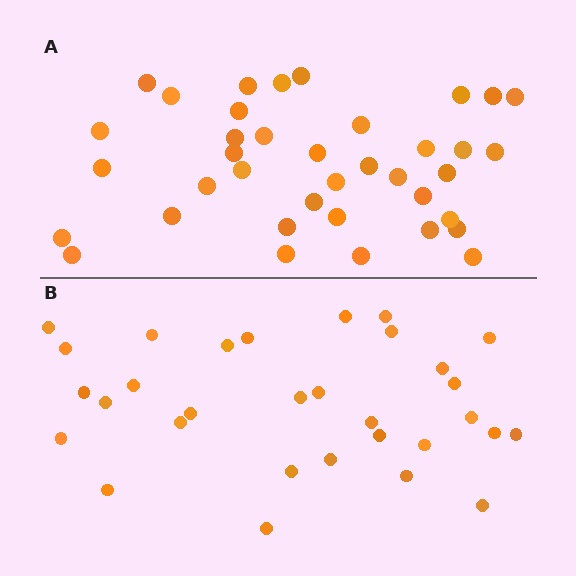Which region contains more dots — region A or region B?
Region A (the top region) has more dots.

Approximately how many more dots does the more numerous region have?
Region A has roughly 8 or so more dots than region B.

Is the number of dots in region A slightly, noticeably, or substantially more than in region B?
Region A has only slightly more — the two regions are fairly close. The ratio is roughly 1.2 to 1.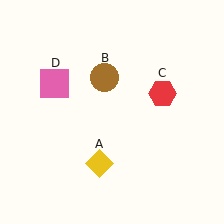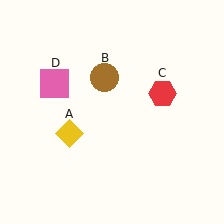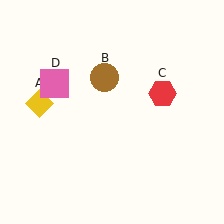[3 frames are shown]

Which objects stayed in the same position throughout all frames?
Brown circle (object B) and red hexagon (object C) and pink square (object D) remained stationary.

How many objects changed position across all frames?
1 object changed position: yellow diamond (object A).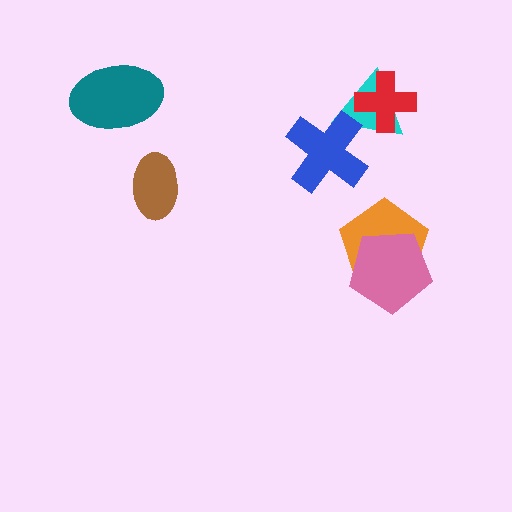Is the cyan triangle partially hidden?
Yes, it is partially covered by another shape.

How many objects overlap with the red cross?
1 object overlaps with the red cross.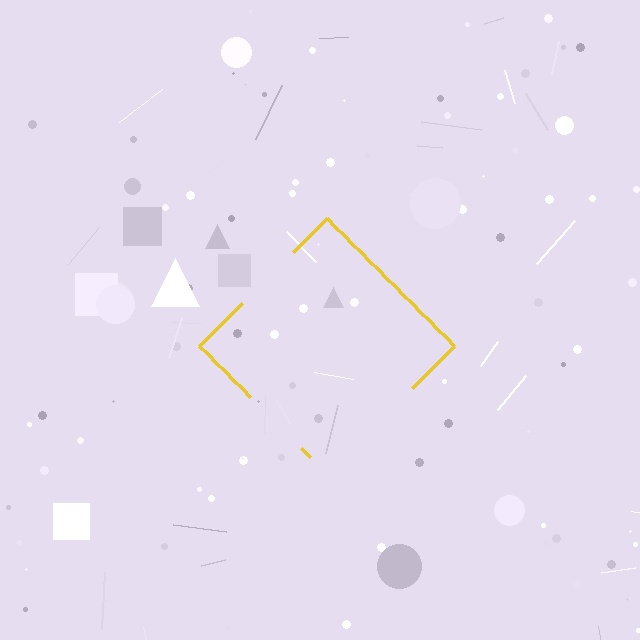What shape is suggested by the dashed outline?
The dashed outline suggests a diamond.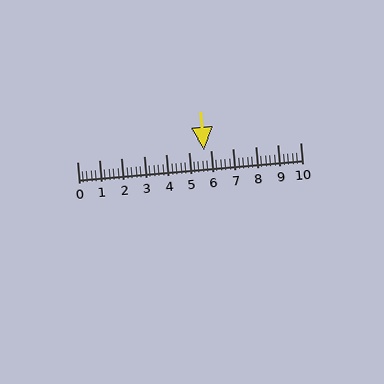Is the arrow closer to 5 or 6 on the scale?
The arrow is closer to 6.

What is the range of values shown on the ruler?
The ruler shows values from 0 to 10.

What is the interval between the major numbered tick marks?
The major tick marks are spaced 1 units apart.